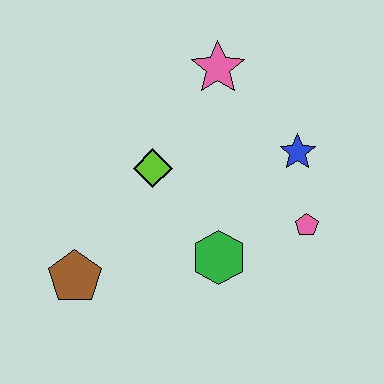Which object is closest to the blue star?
The pink pentagon is closest to the blue star.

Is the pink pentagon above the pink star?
No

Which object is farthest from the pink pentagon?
The brown pentagon is farthest from the pink pentagon.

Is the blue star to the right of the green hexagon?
Yes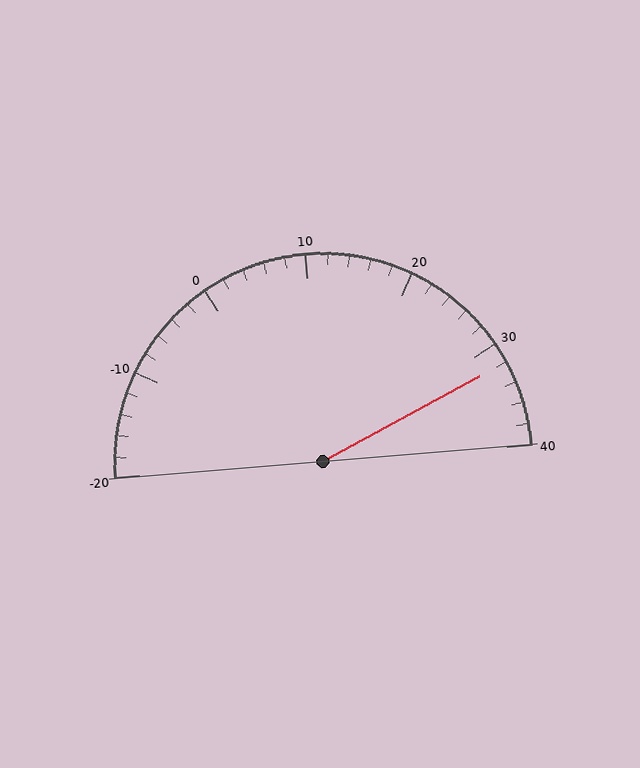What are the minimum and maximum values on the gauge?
The gauge ranges from -20 to 40.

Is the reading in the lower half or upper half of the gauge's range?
The reading is in the upper half of the range (-20 to 40).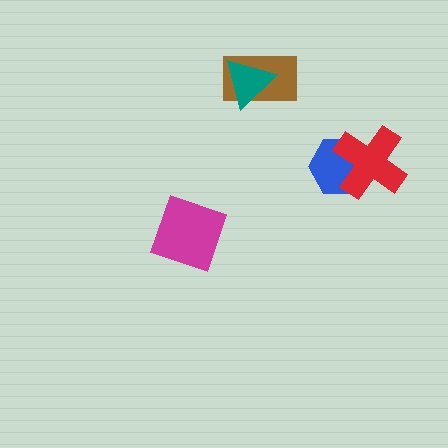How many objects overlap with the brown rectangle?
1 object overlaps with the brown rectangle.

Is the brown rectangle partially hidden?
Yes, it is partially covered by another shape.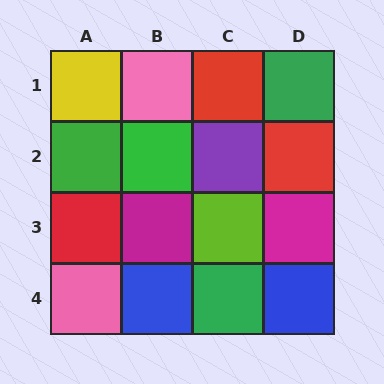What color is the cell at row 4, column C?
Green.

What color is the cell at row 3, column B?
Magenta.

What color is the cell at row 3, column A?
Red.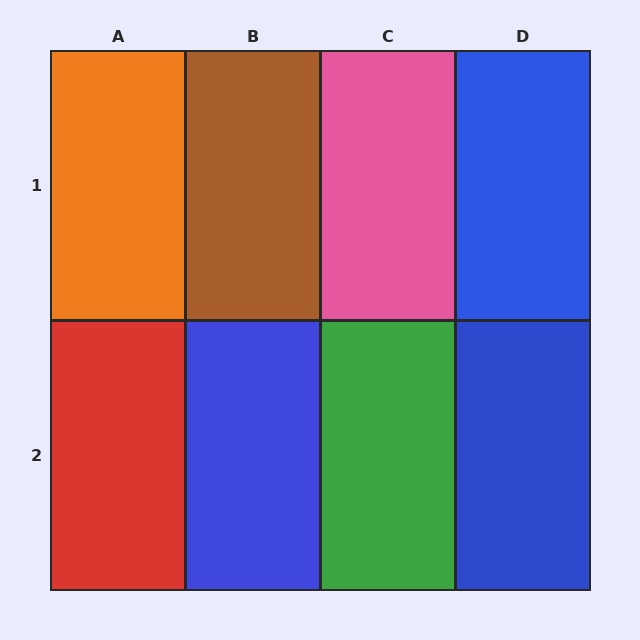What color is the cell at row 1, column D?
Blue.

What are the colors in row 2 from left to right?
Red, blue, green, blue.